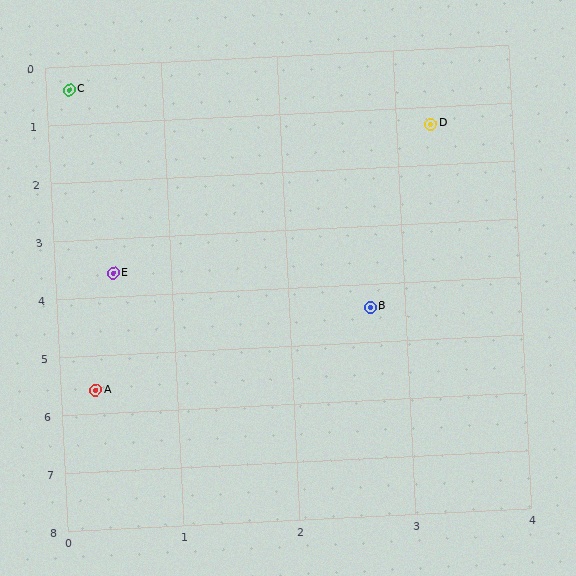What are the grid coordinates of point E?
Point E is at approximately (0.5, 3.6).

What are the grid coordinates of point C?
Point C is at approximately (0.2, 0.4).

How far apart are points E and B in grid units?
Points E and B are about 2.3 grid units apart.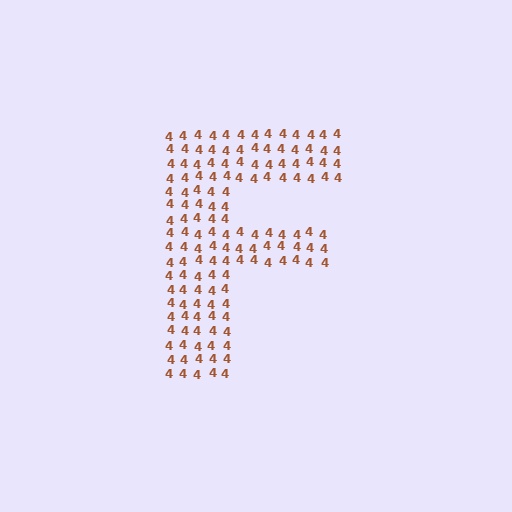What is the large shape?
The large shape is the letter F.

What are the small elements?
The small elements are digit 4's.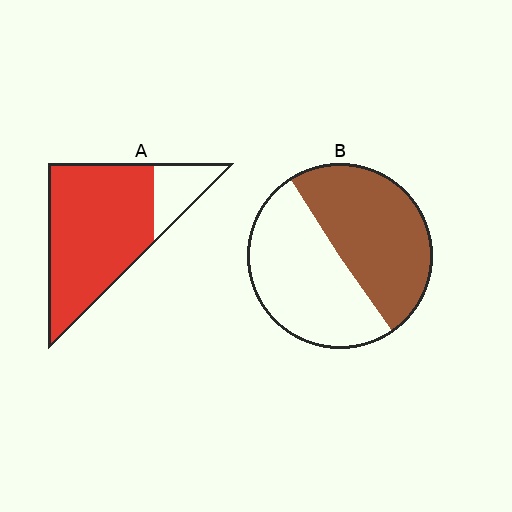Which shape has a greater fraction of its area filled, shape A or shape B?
Shape A.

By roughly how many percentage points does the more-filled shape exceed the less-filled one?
By roughly 30 percentage points (A over B).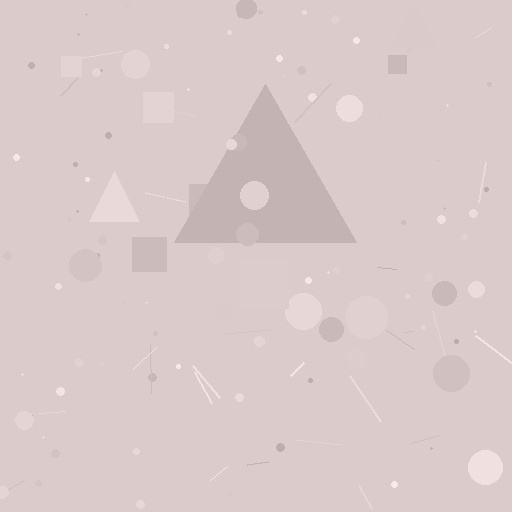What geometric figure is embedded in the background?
A triangle is embedded in the background.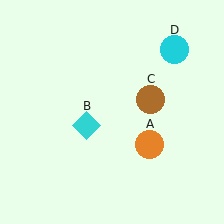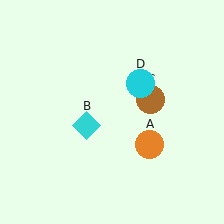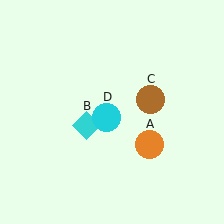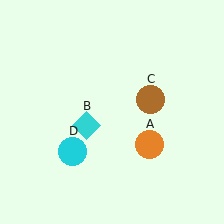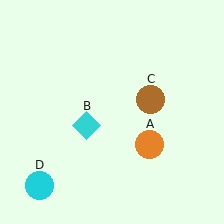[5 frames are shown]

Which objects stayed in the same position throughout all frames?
Orange circle (object A) and cyan diamond (object B) and brown circle (object C) remained stationary.